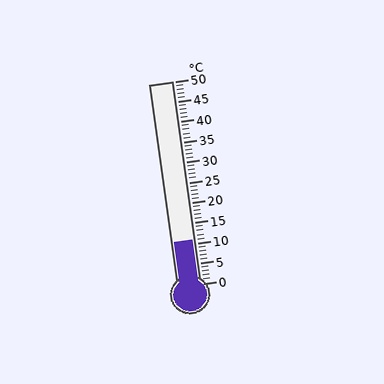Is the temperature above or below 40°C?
The temperature is below 40°C.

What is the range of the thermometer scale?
The thermometer scale ranges from 0°C to 50°C.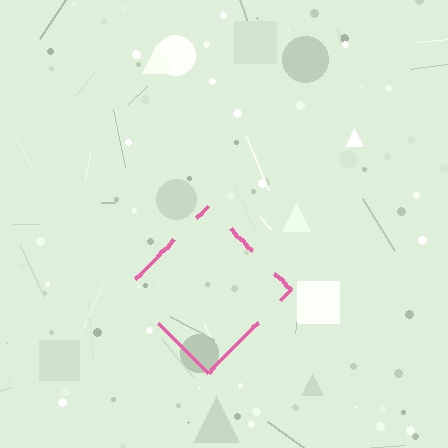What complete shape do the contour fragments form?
The contour fragments form a diamond.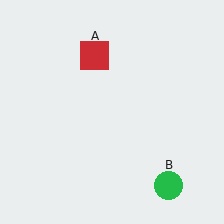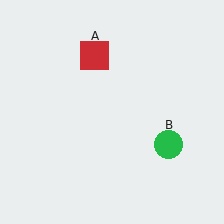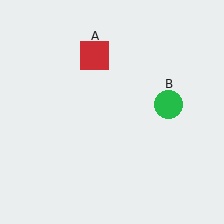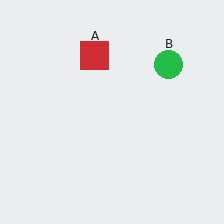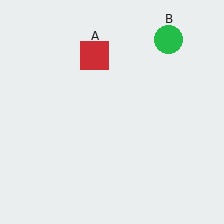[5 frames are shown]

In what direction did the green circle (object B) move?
The green circle (object B) moved up.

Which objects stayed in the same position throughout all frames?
Red square (object A) remained stationary.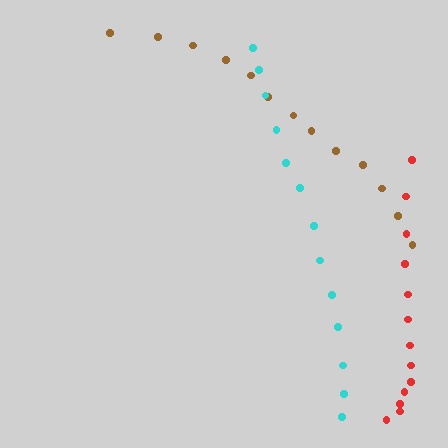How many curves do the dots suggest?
There are 3 distinct paths.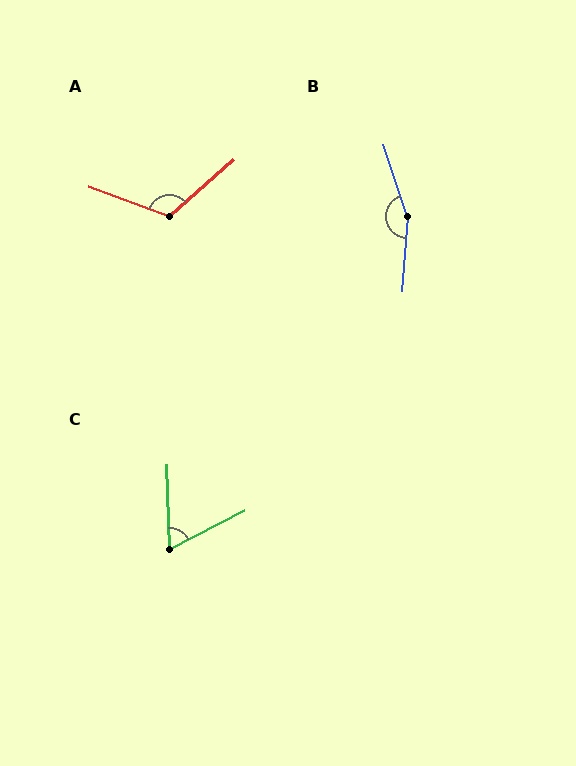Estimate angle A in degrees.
Approximately 118 degrees.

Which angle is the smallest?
C, at approximately 64 degrees.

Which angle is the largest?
B, at approximately 158 degrees.